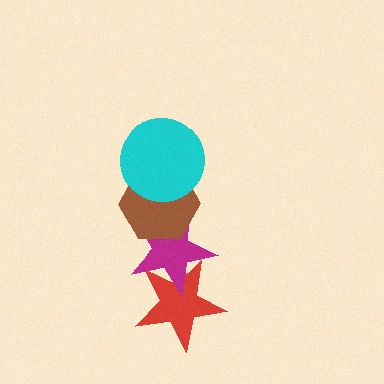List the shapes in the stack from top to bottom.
From top to bottom: the cyan circle, the brown hexagon, the magenta star, the red star.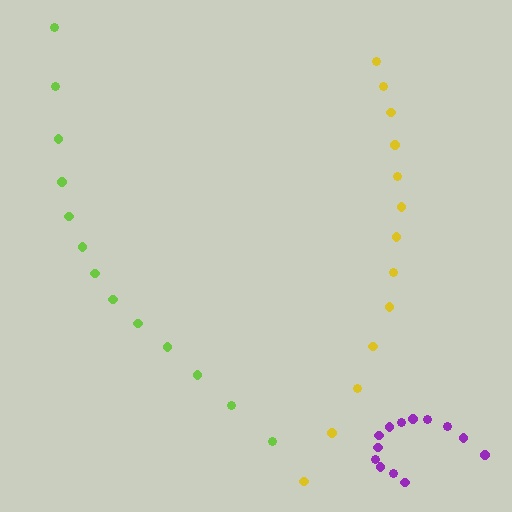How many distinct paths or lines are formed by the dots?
There are 3 distinct paths.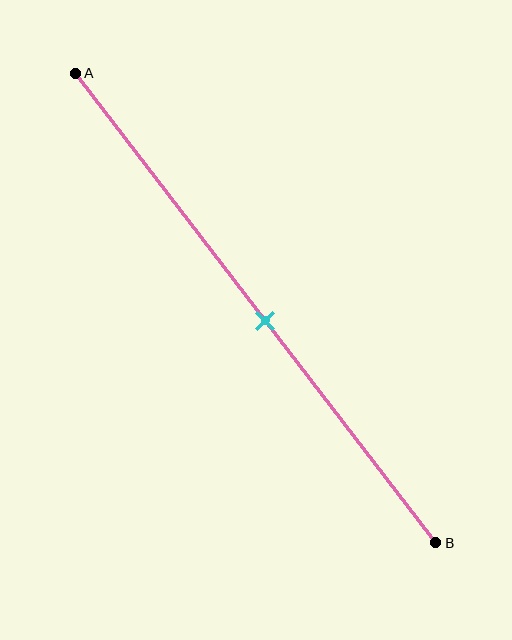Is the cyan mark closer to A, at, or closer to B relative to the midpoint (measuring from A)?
The cyan mark is approximately at the midpoint of segment AB.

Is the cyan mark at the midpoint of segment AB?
Yes, the mark is approximately at the midpoint.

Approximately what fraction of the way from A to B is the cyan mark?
The cyan mark is approximately 55% of the way from A to B.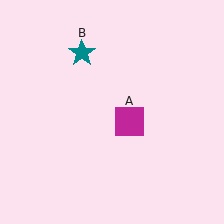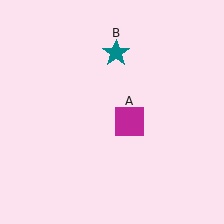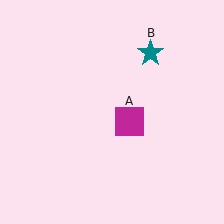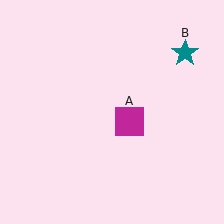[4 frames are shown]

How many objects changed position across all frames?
1 object changed position: teal star (object B).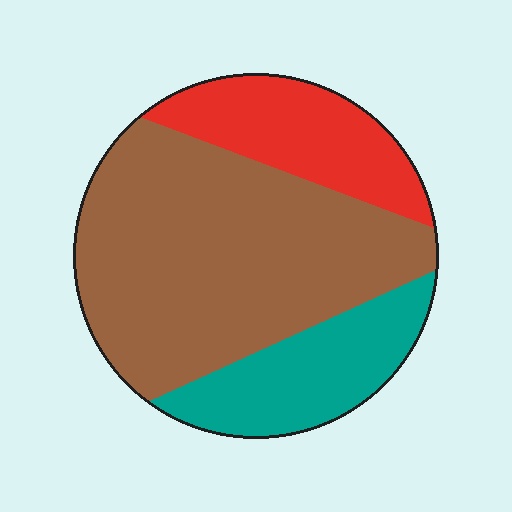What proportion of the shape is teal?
Teal takes up about one fifth (1/5) of the shape.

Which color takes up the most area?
Brown, at roughly 60%.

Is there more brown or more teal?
Brown.